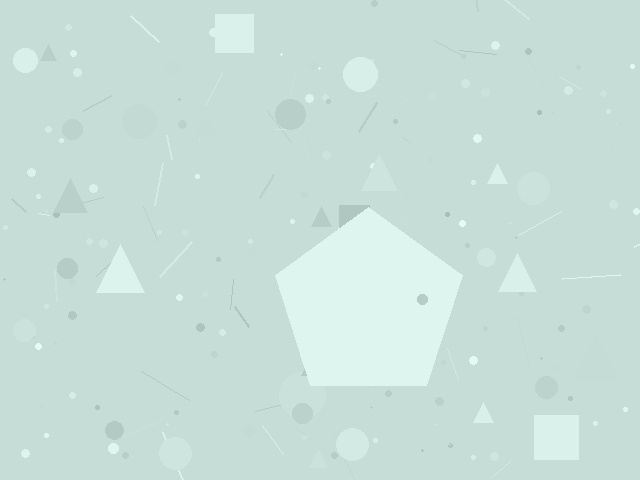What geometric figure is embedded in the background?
A pentagon is embedded in the background.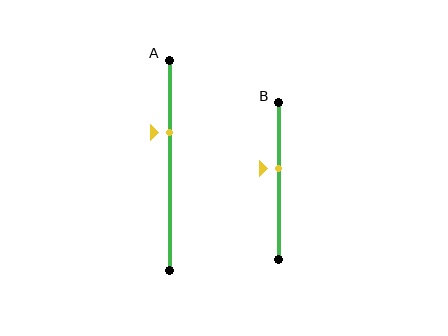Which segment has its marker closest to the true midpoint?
Segment B has its marker closest to the true midpoint.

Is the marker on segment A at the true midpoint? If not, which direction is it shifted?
No, the marker on segment A is shifted upward by about 15% of the segment length.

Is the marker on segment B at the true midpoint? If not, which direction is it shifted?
No, the marker on segment B is shifted upward by about 8% of the segment length.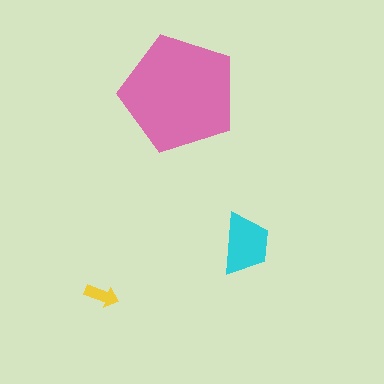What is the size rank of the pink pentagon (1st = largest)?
1st.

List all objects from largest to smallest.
The pink pentagon, the cyan trapezoid, the yellow arrow.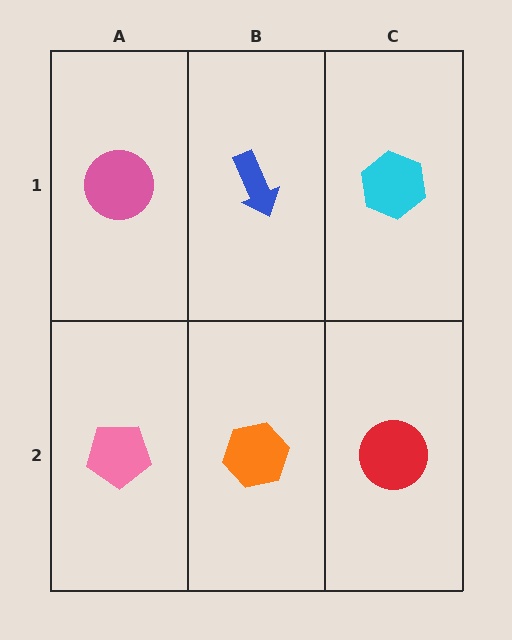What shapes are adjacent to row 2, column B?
A blue arrow (row 1, column B), a pink pentagon (row 2, column A), a red circle (row 2, column C).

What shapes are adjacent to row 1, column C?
A red circle (row 2, column C), a blue arrow (row 1, column B).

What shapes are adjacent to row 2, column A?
A pink circle (row 1, column A), an orange hexagon (row 2, column B).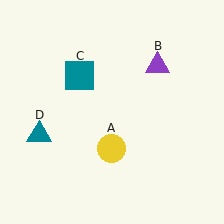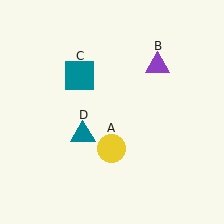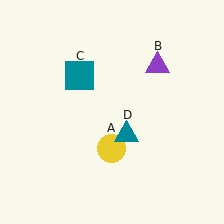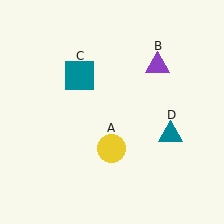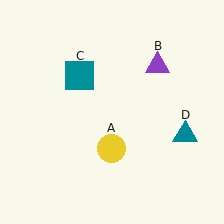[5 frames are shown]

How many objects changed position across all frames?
1 object changed position: teal triangle (object D).